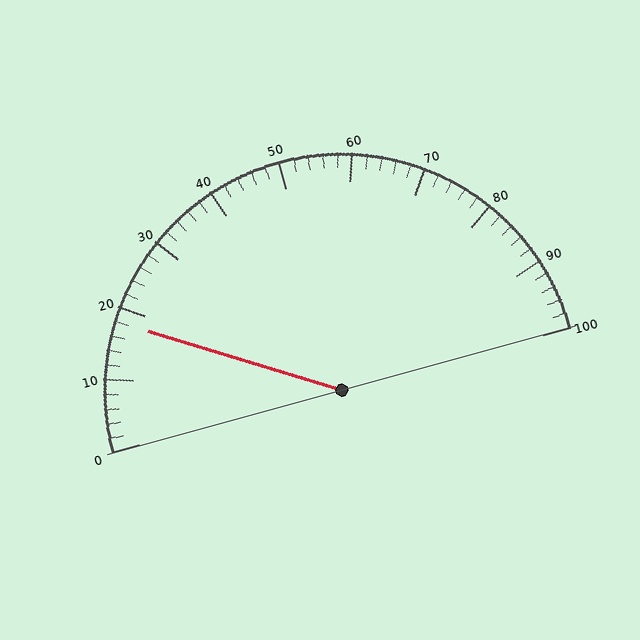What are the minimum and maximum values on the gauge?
The gauge ranges from 0 to 100.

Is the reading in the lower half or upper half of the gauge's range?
The reading is in the lower half of the range (0 to 100).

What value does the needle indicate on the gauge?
The needle indicates approximately 18.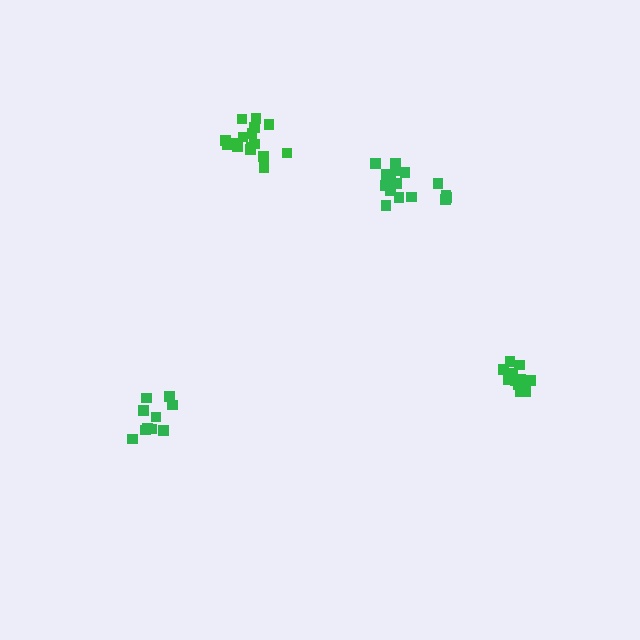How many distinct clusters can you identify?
There are 4 distinct clusters.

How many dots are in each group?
Group 1: 16 dots, Group 2: 11 dots, Group 3: 12 dots, Group 4: 16 dots (55 total).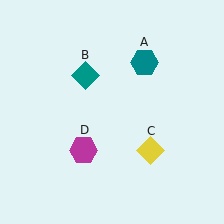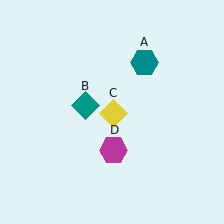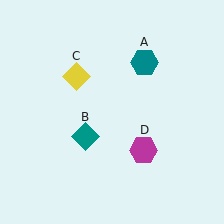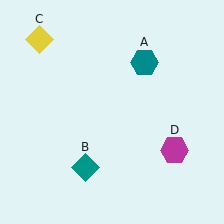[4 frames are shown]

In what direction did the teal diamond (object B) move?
The teal diamond (object B) moved down.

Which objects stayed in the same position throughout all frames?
Teal hexagon (object A) remained stationary.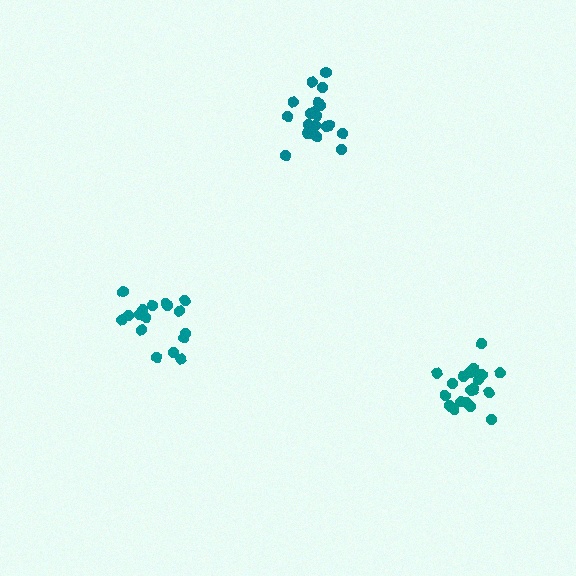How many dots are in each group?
Group 1: 20 dots, Group 2: 20 dots, Group 3: 17 dots (57 total).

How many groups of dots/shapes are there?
There are 3 groups.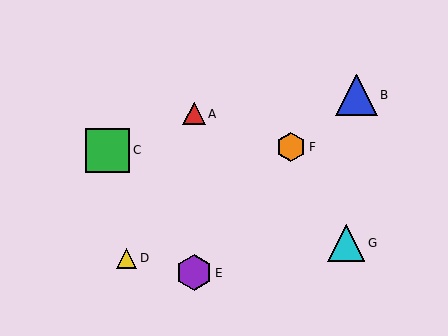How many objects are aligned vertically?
2 objects (A, E) are aligned vertically.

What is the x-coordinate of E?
Object E is at x≈194.